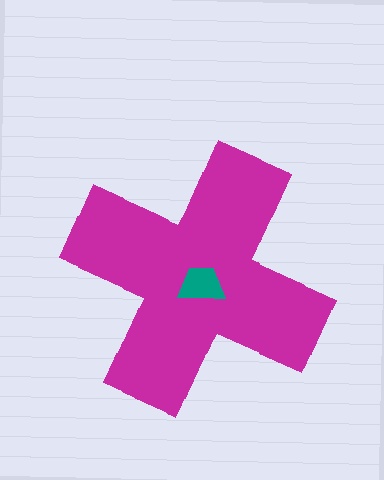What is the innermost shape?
The teal trapezoid.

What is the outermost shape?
The magenta cross.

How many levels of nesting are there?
2.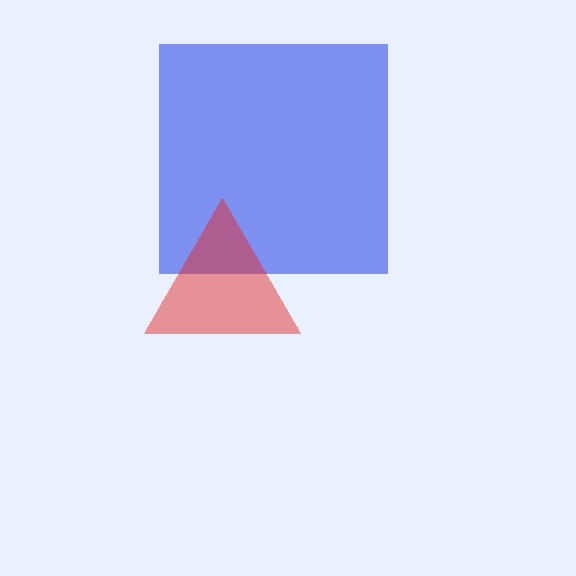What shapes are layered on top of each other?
The layered shapes are: a blue square, a red triangle.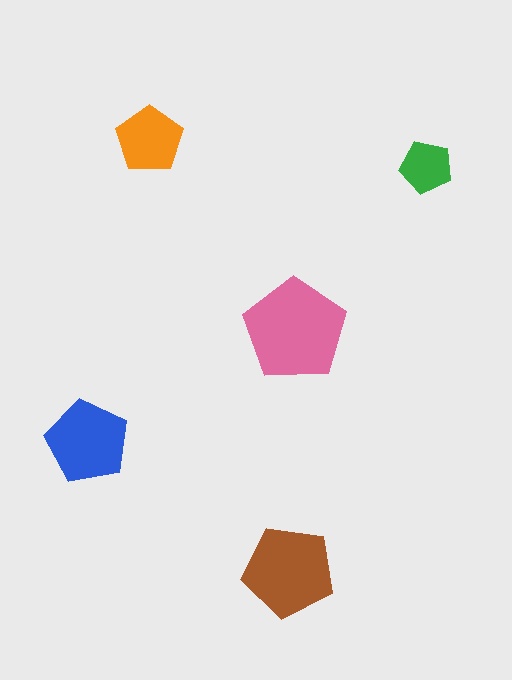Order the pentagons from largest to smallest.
the pink one, the brown one, the blue one, the orange one, the green one.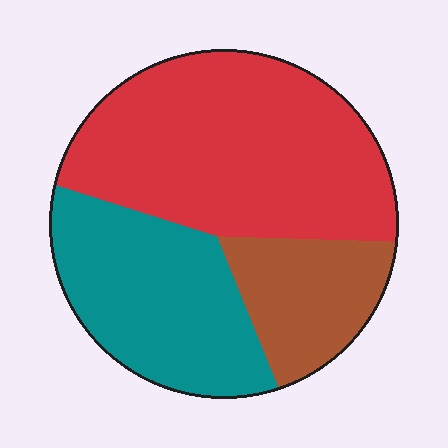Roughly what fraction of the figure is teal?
Teal covers roughly 30% of the figure.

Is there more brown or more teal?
Teal.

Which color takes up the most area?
Red, at roughly 50%.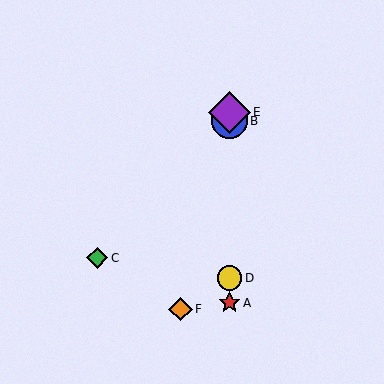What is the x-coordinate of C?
Object C is at x≈97.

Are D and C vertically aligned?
No, D is at x≈230 and C is at x≈97.